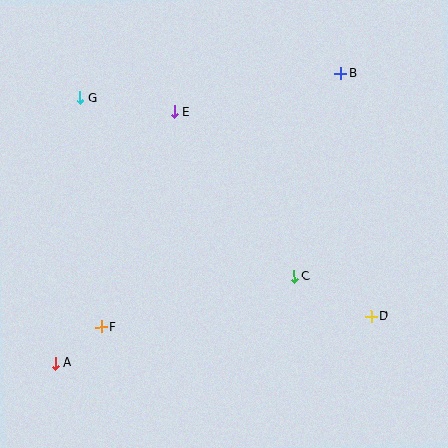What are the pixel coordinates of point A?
Point A is at (55, 363).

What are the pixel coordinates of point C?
Point C is at (294, 277).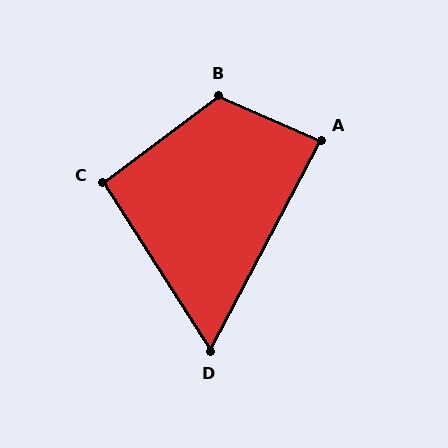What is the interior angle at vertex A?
Approximately 86 degrees (approximately right).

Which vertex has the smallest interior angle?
D, at approximately 60 degrees.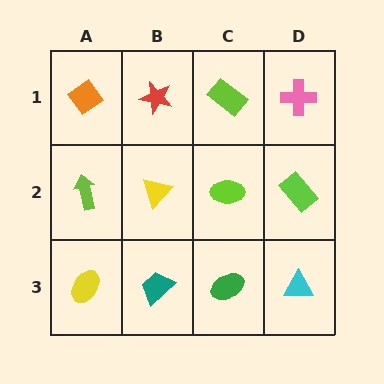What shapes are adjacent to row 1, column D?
A lime rectangle (row 2, column D), a lime rectangle (row 1, column C).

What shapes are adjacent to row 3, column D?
A lime rectangle (row 2, column D), a green ellipse (row 3, column C).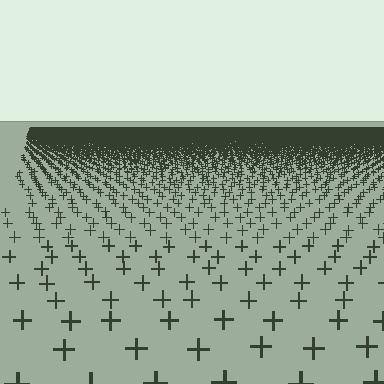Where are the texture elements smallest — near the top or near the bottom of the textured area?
Near the top.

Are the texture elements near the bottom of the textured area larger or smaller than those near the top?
Larger. Near the bottom, elements are closer to the viewer and appear at a bigger on-screen size.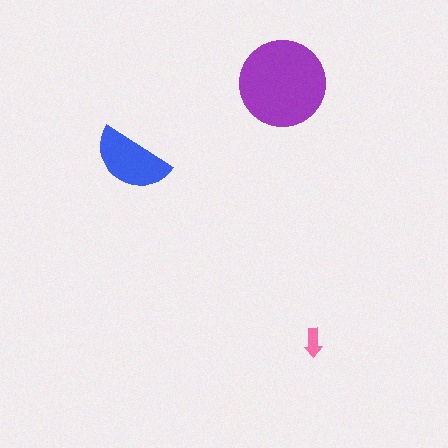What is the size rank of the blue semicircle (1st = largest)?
2nd.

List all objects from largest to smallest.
The purple circle, the blue semicircle, the pink arrow.